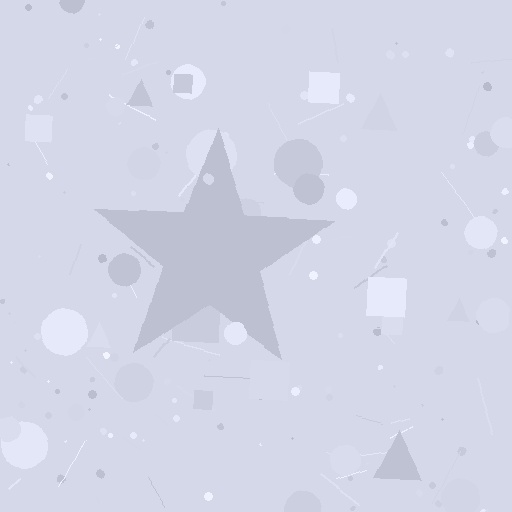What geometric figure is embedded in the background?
A star is embedded in the background.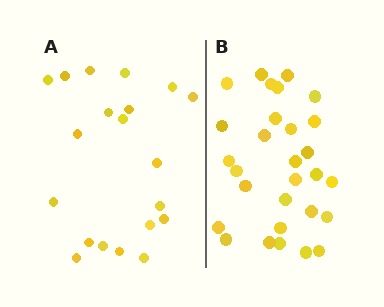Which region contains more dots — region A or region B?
Region B (the right region) has more dots.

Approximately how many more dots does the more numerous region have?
Region B has roughly 8 or so more dots than region A.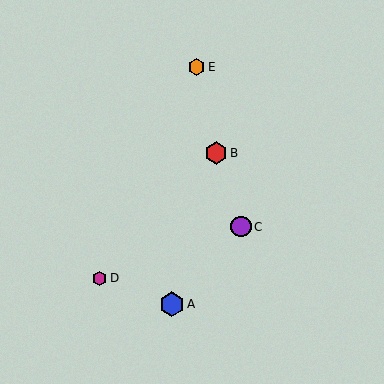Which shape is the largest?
The blue hexagon (labeled A) is the largest.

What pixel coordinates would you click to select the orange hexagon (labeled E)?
Click at (197, 67) to select the orange hexagon E.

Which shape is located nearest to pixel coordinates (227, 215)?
The purple circle (labeled C) at (241, 227) is nearest to that location.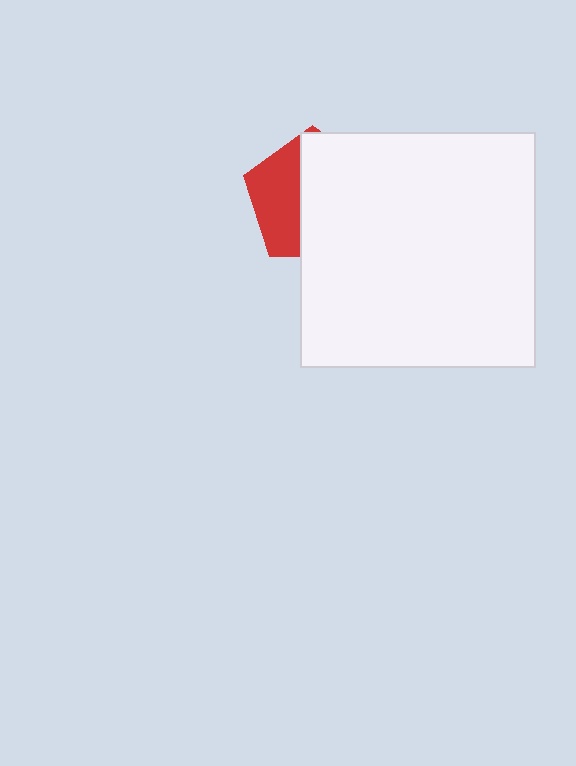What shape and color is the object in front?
The object in front is a white square.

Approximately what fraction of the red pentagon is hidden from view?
Roughly 62% of the red pentagon is hidden behind the white square.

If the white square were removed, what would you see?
You would see the complete red pentagon.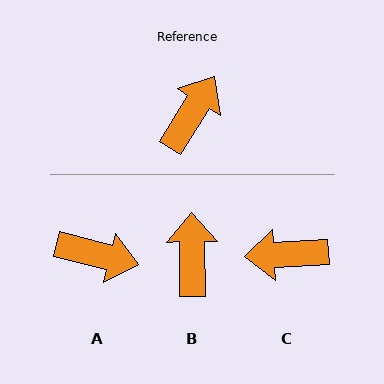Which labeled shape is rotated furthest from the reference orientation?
C, about 125 degrees away.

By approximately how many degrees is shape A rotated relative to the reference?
Approximately 72 degrees clockwise.